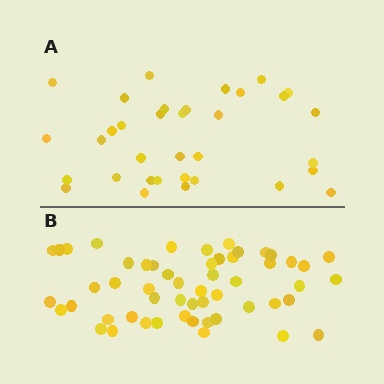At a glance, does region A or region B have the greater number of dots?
Region B (the bottom region) has more dots.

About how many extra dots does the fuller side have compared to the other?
Region B has approximately 20 more dots than region A.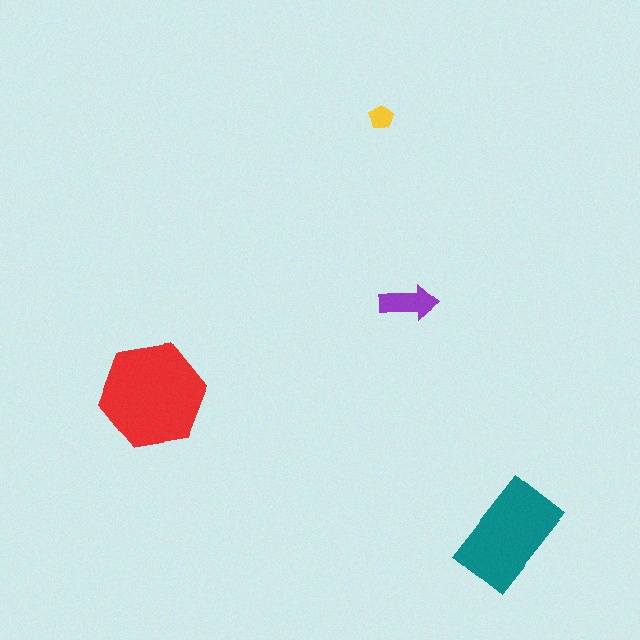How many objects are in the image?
There are 4 objects in the image.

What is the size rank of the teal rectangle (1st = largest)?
2nd.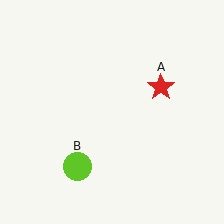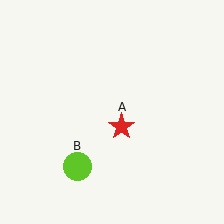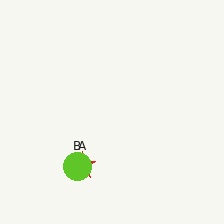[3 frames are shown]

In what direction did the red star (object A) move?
The red star (object A) moved down and to the left.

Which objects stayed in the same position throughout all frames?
Lime circle (object B) remained stationary.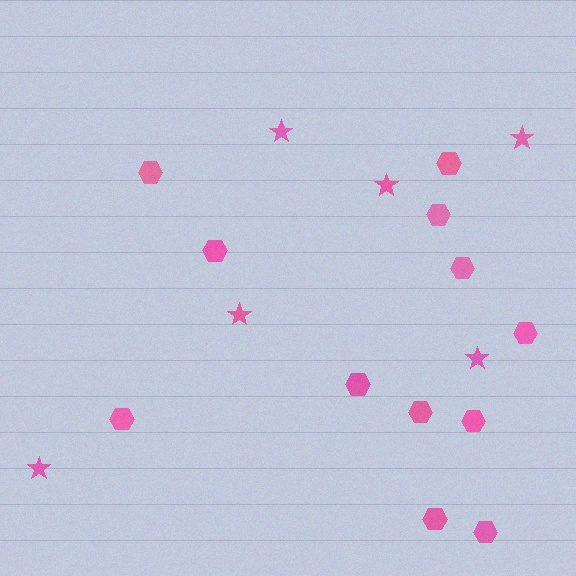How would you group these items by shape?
There are 2 groups: one group of stars (6) and one group of hexagons (12).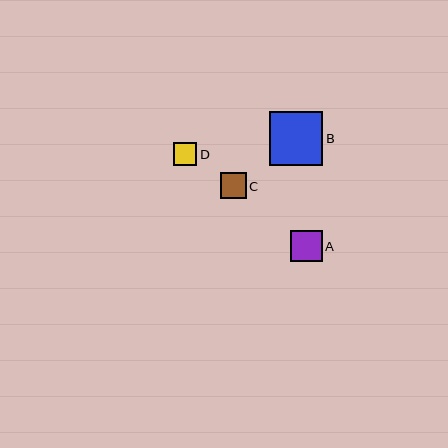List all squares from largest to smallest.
From largest to smallest: B, A, C, D.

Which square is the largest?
Square B is the largest with a size of approximately 54 pixels.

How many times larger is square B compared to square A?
Square B is approximately 1.7 times the size of square A.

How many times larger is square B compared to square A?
Square B is approximately 1.7 times the size of square A.